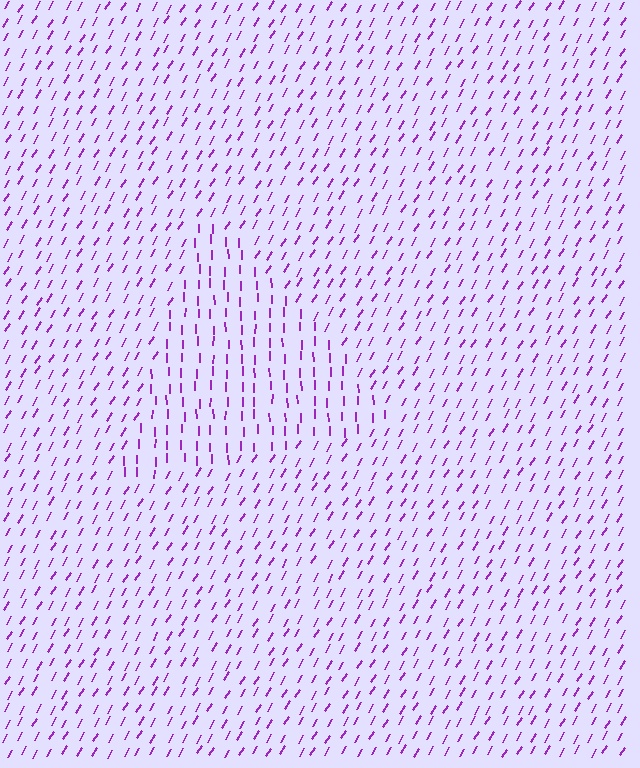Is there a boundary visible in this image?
Yes, there is a texture boundary formed by a change in line orientation.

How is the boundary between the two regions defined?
The boundary is defined purely by a change in line orientation (approximately 30 degrees difference). All lines are the same color and thickness.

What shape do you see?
I see a triangle.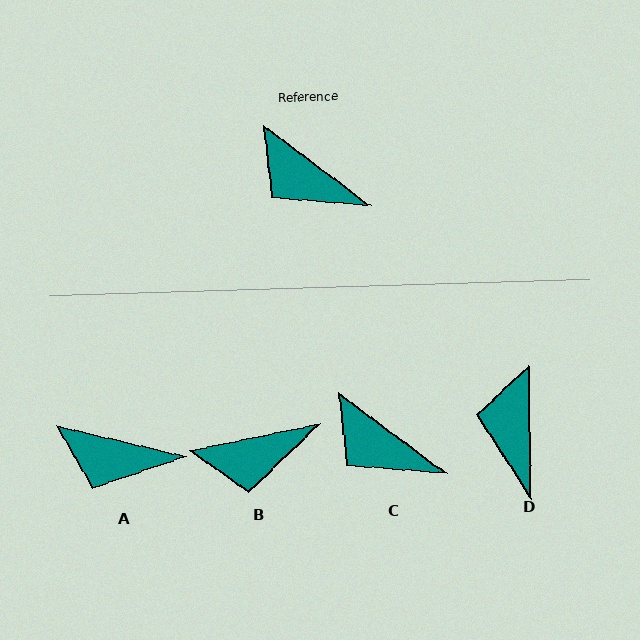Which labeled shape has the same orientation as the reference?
C.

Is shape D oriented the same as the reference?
No, it is off by about 53 degrees.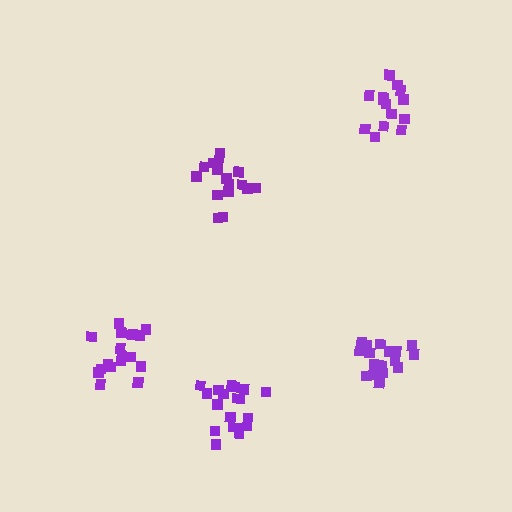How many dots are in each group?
Group 1: 14 dots, Group 2: 18 dots, Group 3: 20 dots, Group 4: 18 dots, Group 5: 19 dots (89 total).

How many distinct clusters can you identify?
There are 5 distinct clusters.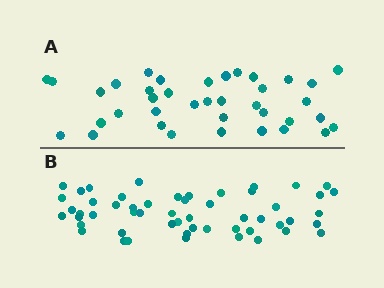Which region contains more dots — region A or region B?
Region B (the bottom region) has more dots.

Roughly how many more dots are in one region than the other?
Region B has approximately 15 more dots than region A.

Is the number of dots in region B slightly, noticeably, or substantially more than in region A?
Region B has noticeably more, but not dramatically so. The ratio is roughly 1.4 to 1.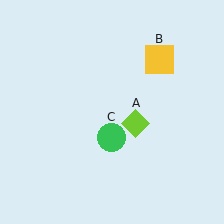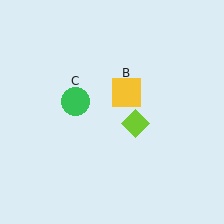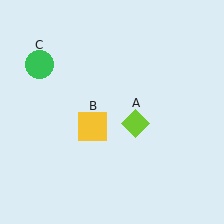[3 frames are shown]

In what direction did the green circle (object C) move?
The green circle (object C) moved up and to the left.